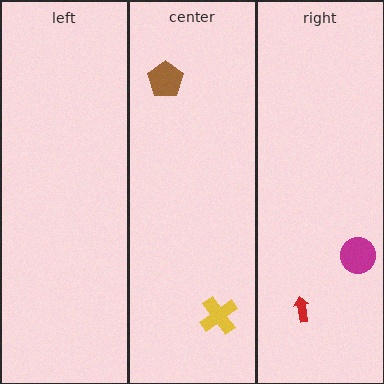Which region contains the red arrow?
The right region.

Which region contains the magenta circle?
The right region.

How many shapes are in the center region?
2.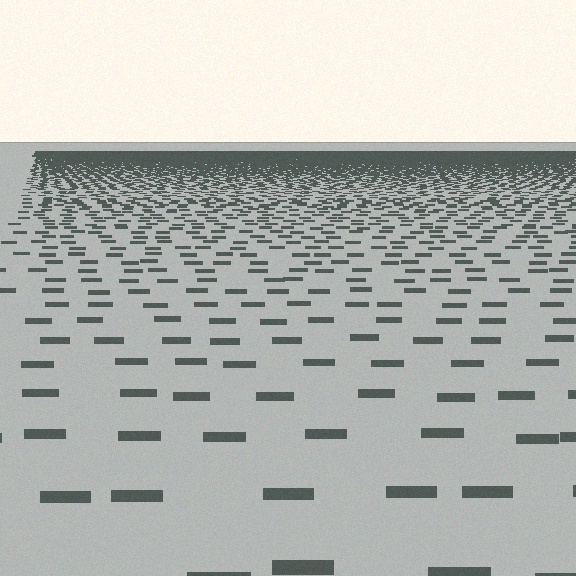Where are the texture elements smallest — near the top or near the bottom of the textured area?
Near the top.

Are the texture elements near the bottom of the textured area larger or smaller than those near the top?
Larger. Near the bottom, elements are closer to the viewer and appear at a bigger on-screen size.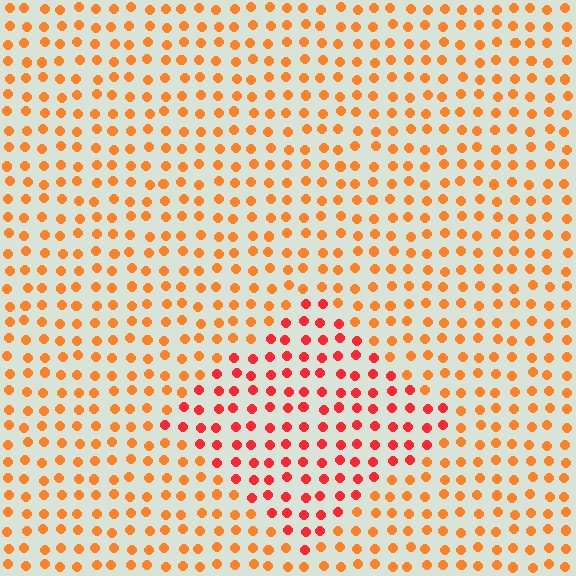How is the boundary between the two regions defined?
The boundary is defined purely by a slight shift in hue (about 29 degrees). Spacing, size, and orientation are identical on both sides.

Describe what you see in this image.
The image is filled with small orange elements in a uniform arrangement. A diamond-shaped region is visible where the elements are tinted to a slightly different hue, forming a subtle color boundary.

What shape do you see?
I see a diamond.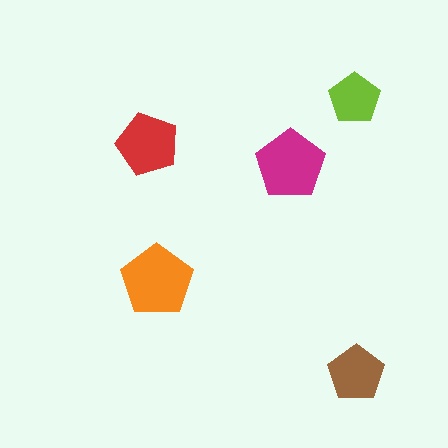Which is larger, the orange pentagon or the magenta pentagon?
The orange one.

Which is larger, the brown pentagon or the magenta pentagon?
The magenta one.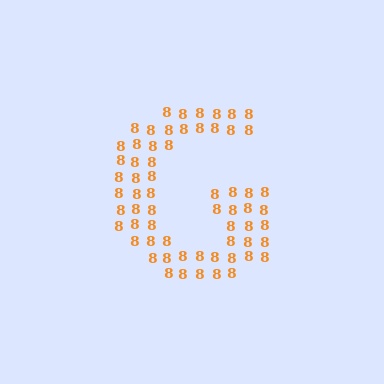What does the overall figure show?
The overall figure shows the letter G.